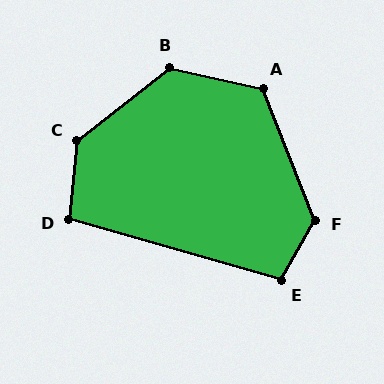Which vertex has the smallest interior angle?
D, at approximately 100 degrees.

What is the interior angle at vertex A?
Approximately 123 degrees (obtuse).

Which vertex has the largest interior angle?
C, at approximately 134 degrees.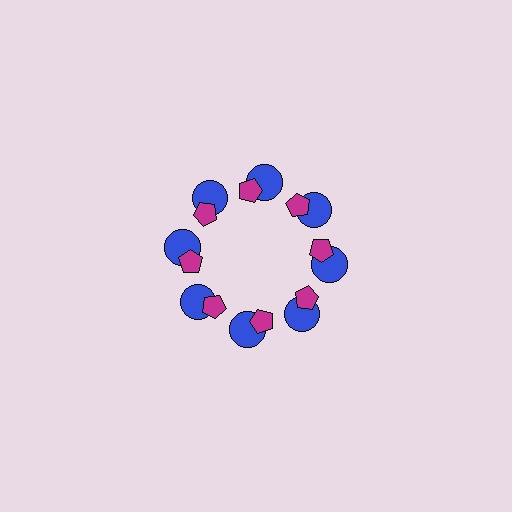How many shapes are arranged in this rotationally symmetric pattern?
There are 16 shapes, arranged in 8 groups of 2.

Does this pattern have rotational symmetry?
Yes, this pattern has 8-fold rotational symmetry. It looks the same after rotating 45 degrees around the center.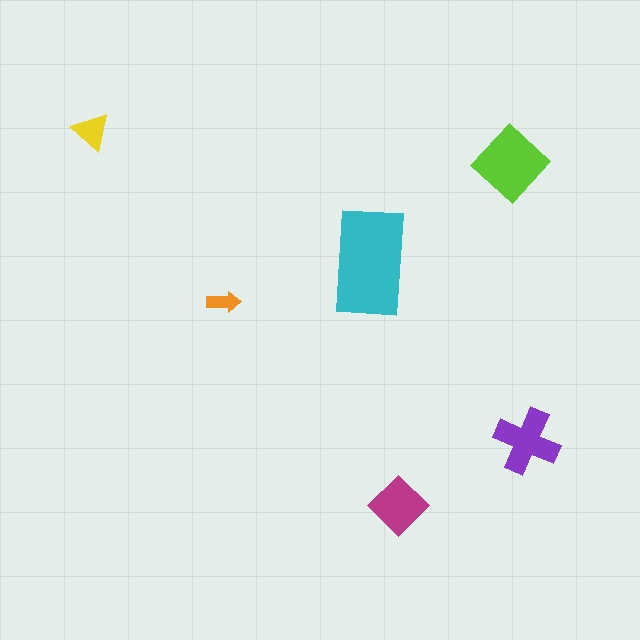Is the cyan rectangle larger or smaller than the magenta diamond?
Larger.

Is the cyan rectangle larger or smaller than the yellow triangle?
Larger.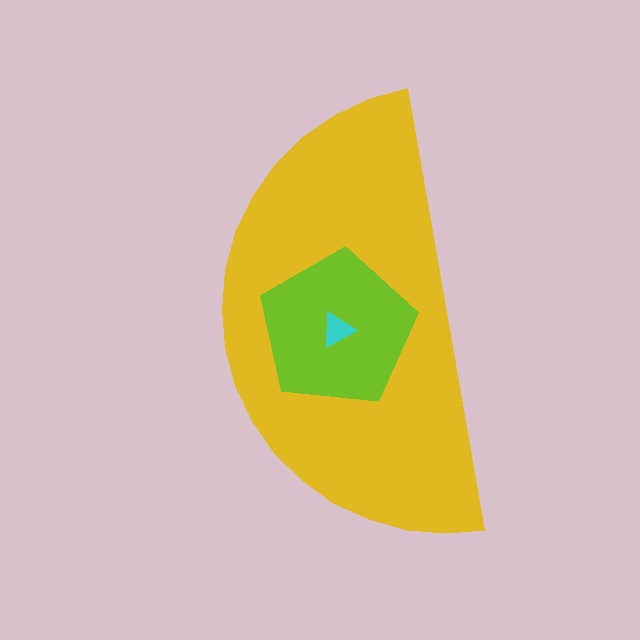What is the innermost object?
The cyan triangle.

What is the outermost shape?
The yellow semicircle.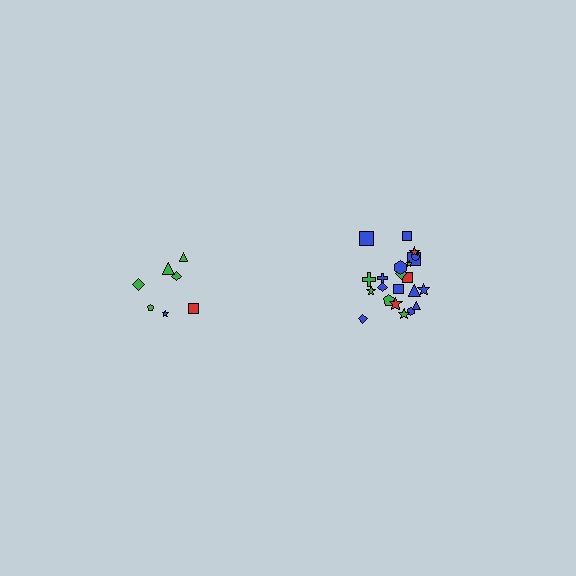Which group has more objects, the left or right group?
The right group.